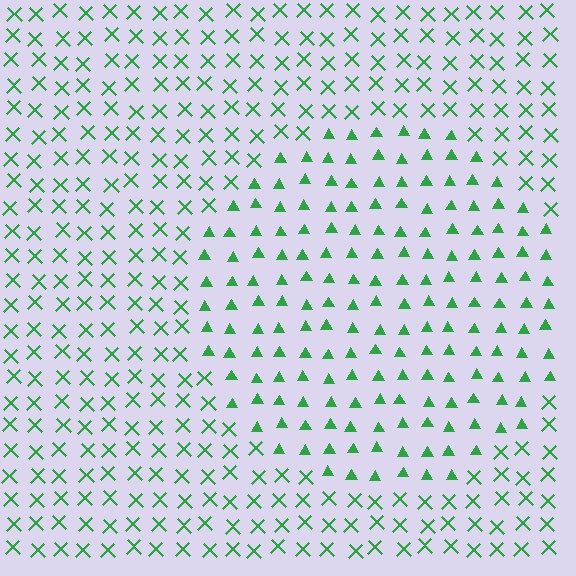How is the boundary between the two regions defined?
The boundary is defined by a change in element shape: triangles inside vs. X marks outside. All elements share the same color and spacing.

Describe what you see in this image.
The image is filled with small green elements arranged in a uniform grid. A circle-shaped region contains triangles, while the surrounding area contains X marks. The boundary is defined purely by the change in element shape.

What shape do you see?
I see a circle.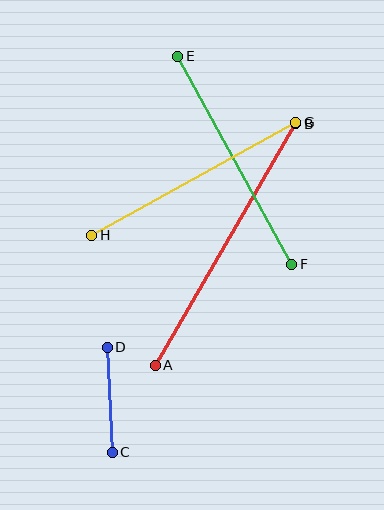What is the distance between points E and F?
The distance is approximately 237 pixels.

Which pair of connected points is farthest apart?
Points A and B are farthest apart.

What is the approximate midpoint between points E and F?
The midpoint is at approximately (235, 160) pixels.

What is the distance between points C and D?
The distance is approximately 105 pixels.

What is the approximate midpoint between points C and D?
The midpoint is at approximately (110, 400) pixels.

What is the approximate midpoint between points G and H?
The midpoint is at approximately (194, 179) pixels.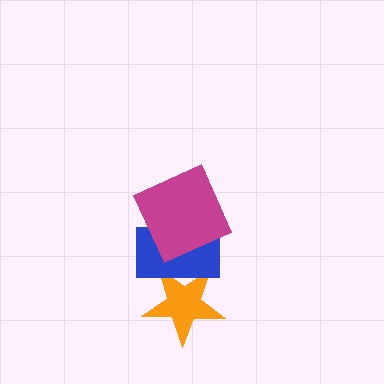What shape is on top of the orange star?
The blue rectangle is on top of the orange star.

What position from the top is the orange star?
The orange star is 3rd from the top.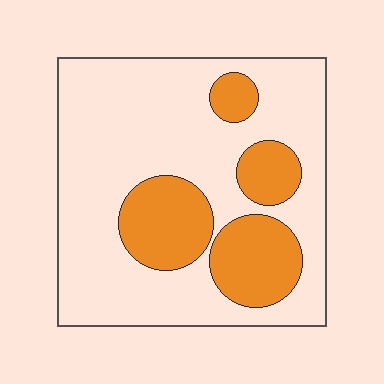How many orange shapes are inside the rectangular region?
4.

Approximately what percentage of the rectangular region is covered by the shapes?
Approximately 25%.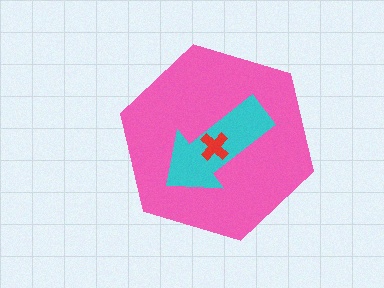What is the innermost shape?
The red cross.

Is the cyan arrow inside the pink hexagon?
Yes.